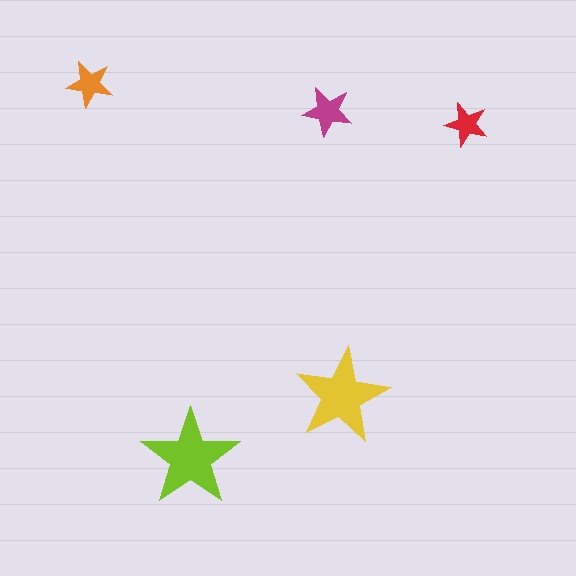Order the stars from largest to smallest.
the lime one, the yellow one, the magenta one, the orange one, the red one.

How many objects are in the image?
There are 5 objects in the image.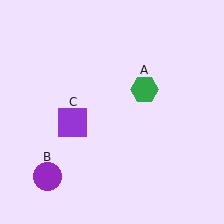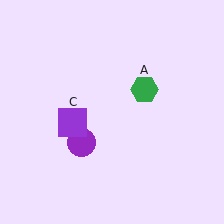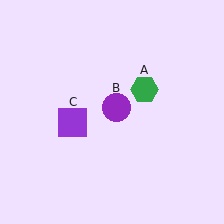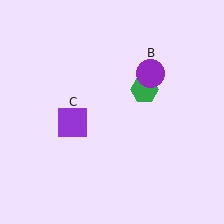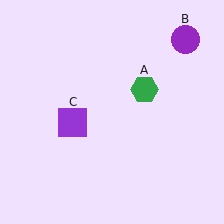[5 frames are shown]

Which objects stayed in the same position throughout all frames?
Green hexagon (object A) and purple square (object C) remained stationary.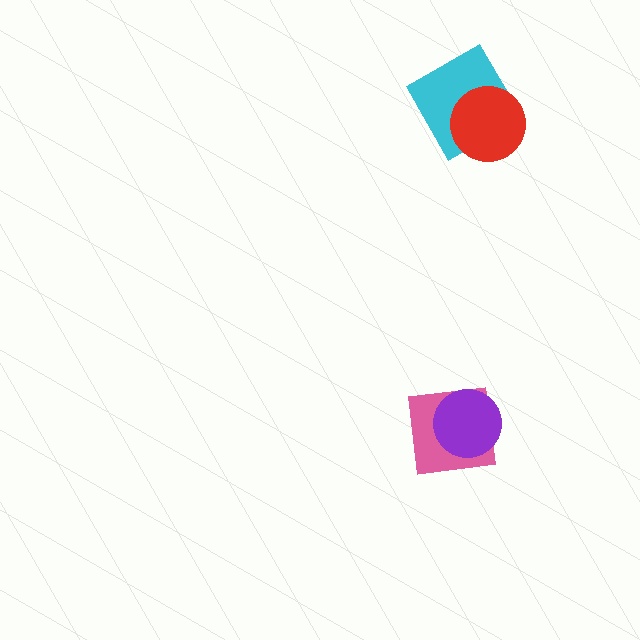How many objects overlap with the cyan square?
1 object overlaps with the cyan square.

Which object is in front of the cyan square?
The red circle is in front of the cyan square.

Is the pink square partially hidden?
Yes, it is partially covered by another shape.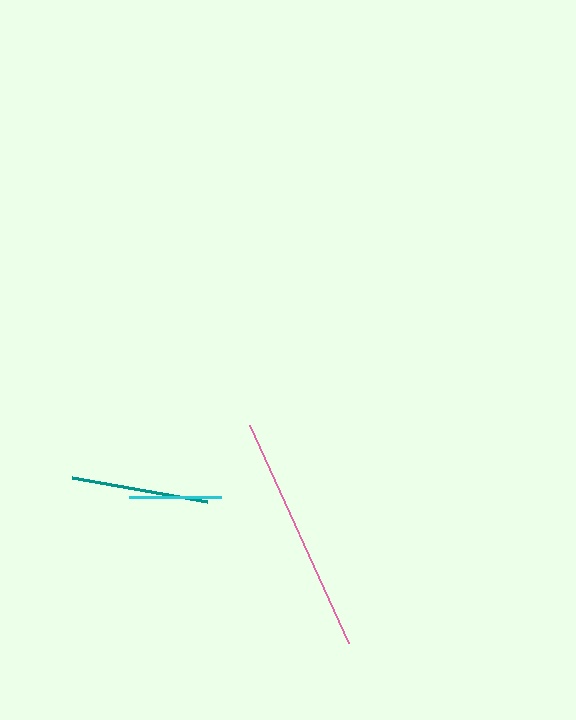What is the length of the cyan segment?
The cyan segment is approximately 93 pixels long.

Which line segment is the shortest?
The cyan line is the shortest at approximately 93 pixels.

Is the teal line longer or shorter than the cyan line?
The teal line is longer than the cyan line.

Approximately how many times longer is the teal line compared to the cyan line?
The teal line is approximately 1.5 times the length of the cyan line.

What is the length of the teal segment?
The teal segment is approximately 138 pixels long.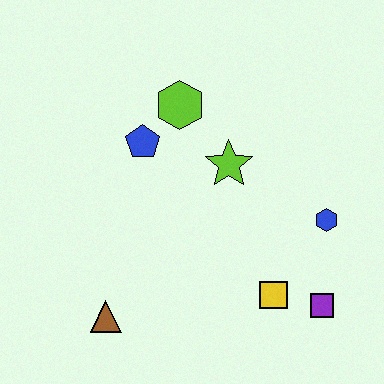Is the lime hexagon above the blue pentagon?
Yes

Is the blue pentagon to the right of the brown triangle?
Yes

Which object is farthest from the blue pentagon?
The purple square is farthest from the blue pentagon.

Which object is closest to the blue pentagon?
The lime hexagon is closest to the blue pentagon.